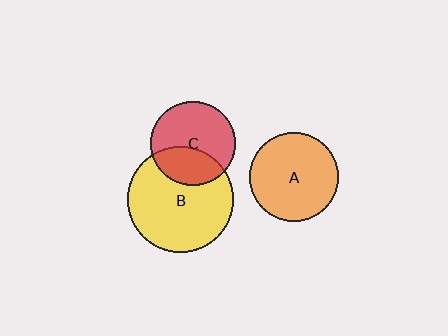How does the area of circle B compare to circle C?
Approximately 1.6 times.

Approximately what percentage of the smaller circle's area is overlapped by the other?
Approximately 35%.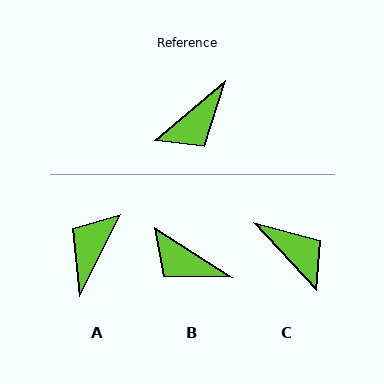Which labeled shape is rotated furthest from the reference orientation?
A, about 157 degrees away.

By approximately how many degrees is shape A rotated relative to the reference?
Approximately 157 degrees clockwise.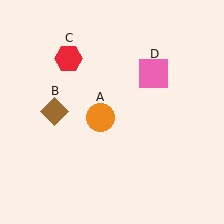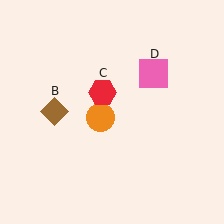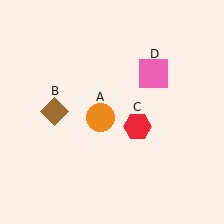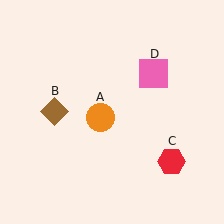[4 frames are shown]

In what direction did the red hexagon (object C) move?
The red hexagon (object C) moved down and to the right.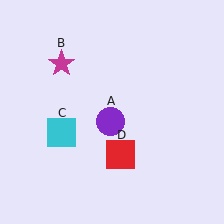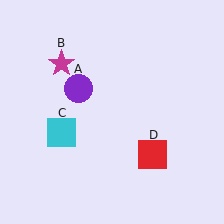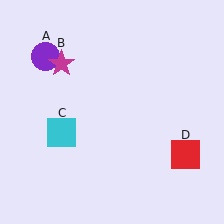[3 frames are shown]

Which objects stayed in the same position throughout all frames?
Magenta star (object B) and cyan square (object C) remained stationary.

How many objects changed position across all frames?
2 objects changed position: purple circle (object A), red square (object D).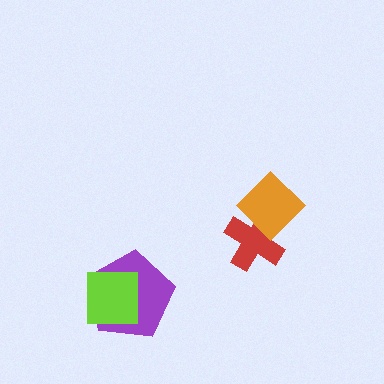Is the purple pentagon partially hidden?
Yes, it is partially covered by another shape.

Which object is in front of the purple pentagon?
The lime square is in front of the purple pentagon.